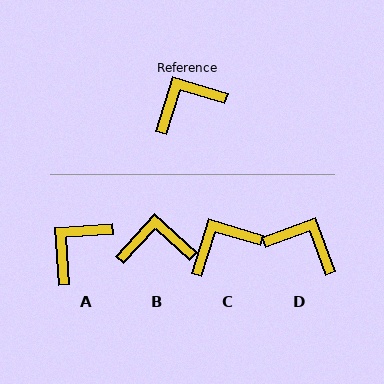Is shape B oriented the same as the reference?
No, it is off by about 25 degrees.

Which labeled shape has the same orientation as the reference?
C.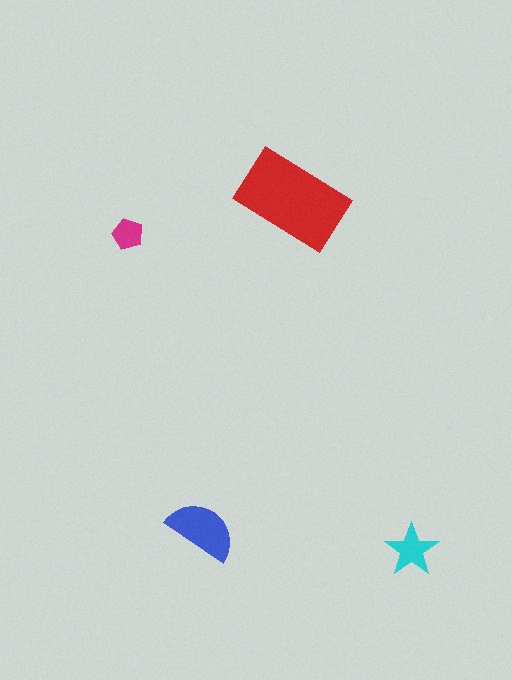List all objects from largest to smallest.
The red rectangle, the blue semicircle, the cyan star, the magenta pentagon.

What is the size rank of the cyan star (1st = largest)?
3rd.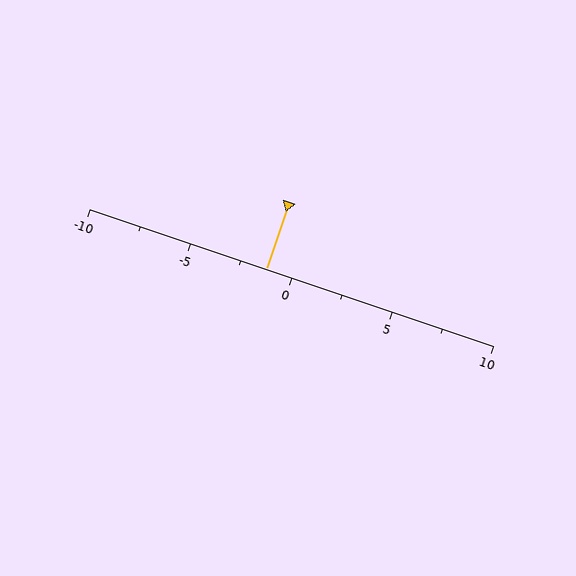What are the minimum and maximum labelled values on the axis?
The axis runs from -10 to 10.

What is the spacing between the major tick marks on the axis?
The major ticks are spaced 5 apart.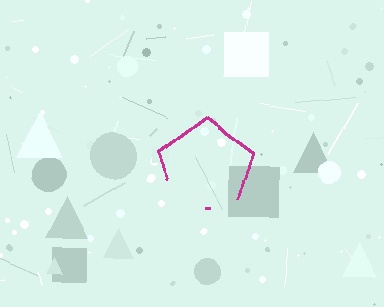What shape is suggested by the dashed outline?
The dashed outline suggests a pentagon.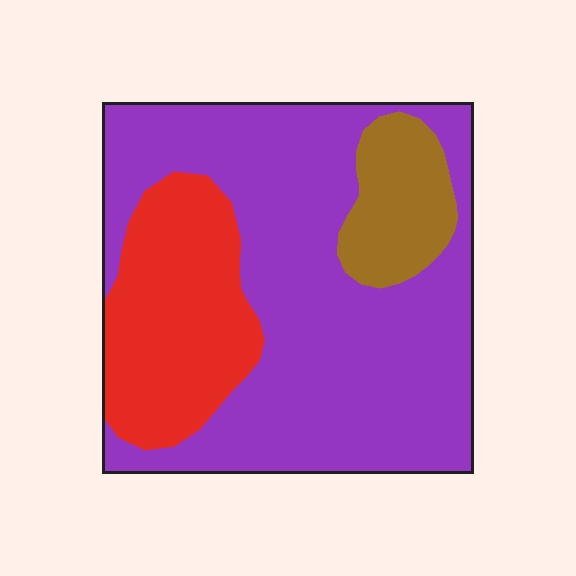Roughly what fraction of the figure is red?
Red takes up about one quarter (1/4) of the figure.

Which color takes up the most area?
Purple, at roughly 65%.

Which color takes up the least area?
Brown, at roughly 10%.